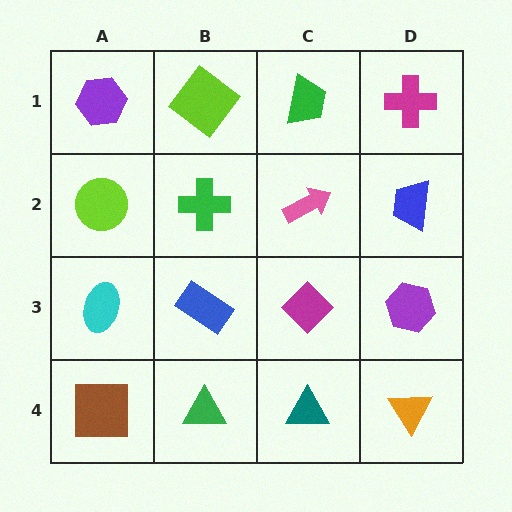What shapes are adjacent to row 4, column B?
A blue rectangle (row 3, column B), a brown square (row 4, column A), a teal triangle (row 4, column C).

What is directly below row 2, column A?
A cyan ellipse.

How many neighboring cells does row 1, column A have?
2.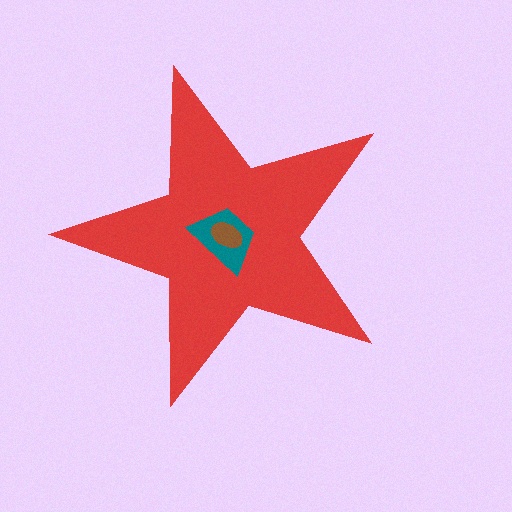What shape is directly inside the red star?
The teal trapezoid.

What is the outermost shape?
The red star.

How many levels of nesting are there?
3.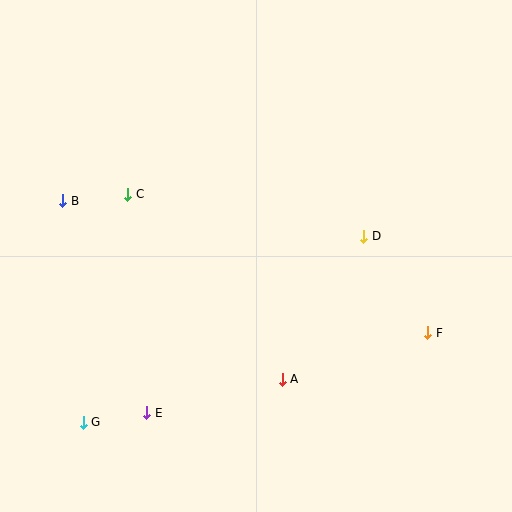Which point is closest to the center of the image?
Point D at (364, 237) is closest to the center.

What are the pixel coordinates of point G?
Point G is at (83, 423).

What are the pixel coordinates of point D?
Point D is at (364, 237).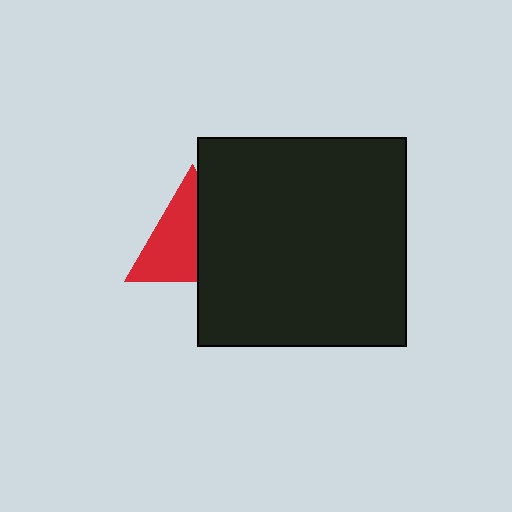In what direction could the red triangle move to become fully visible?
The red triangle could move left. That would shift it out from behind the black square entirely.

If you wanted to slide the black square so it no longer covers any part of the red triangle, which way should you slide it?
Slide it right — that is the most direct way to separate the two shapes.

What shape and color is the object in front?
The object in front is a black square.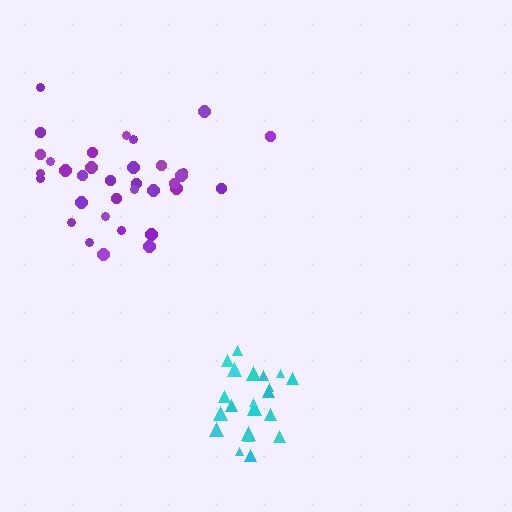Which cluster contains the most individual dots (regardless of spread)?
Purple (34).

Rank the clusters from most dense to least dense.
cyan, purple.